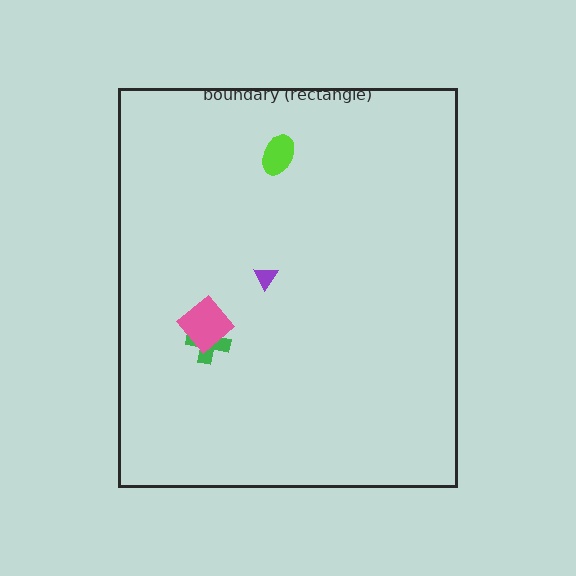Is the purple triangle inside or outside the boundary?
Inside.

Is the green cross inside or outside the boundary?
Inside.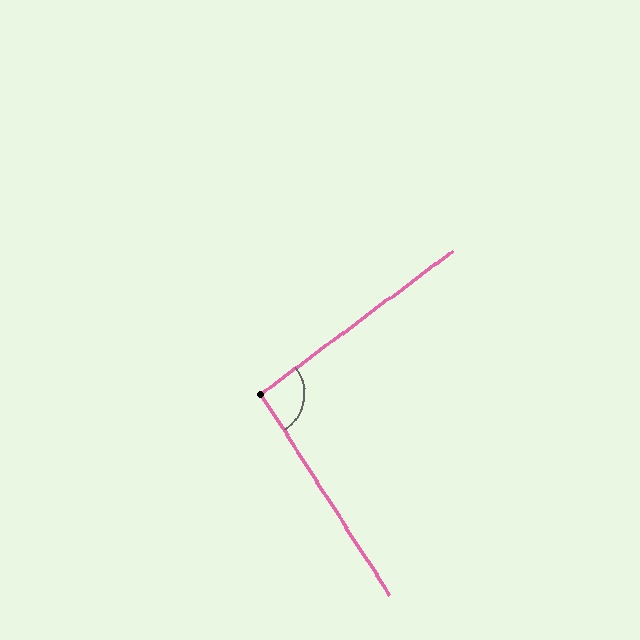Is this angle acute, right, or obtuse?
It is approximately a right angle.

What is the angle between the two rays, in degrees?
Approximately 94 degrees.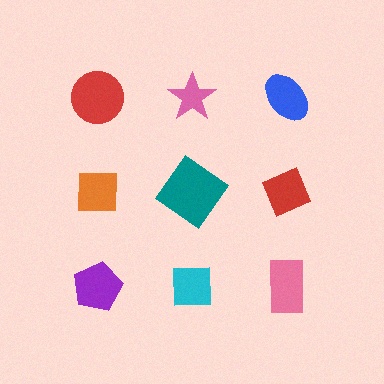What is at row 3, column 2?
A cyan square.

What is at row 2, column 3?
A red diamond.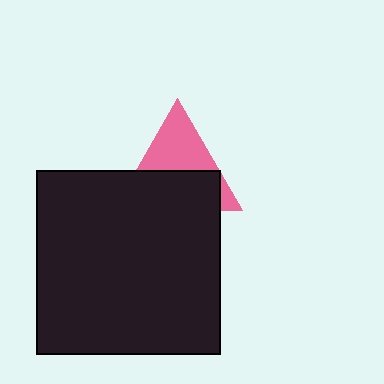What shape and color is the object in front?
The object in front is a black square.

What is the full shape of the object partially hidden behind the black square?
The partially hidden object is a pink triangle.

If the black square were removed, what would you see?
You would see the complete pink triangle.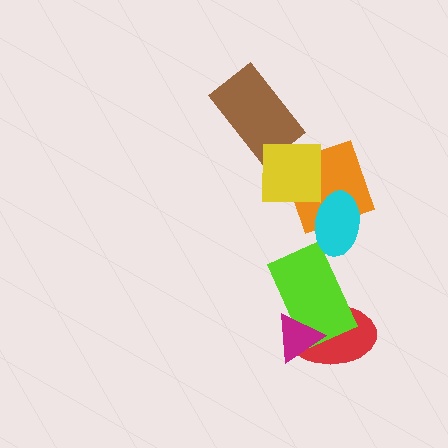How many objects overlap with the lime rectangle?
2 objects overlap with the lime rectangle.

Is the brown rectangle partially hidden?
Yes, it is partially covered by another shape.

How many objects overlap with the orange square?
2 objects overlap with the orange square.